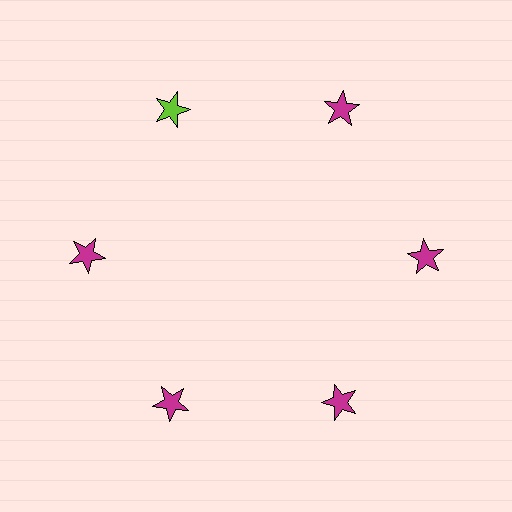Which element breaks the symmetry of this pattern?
The lime star at roughly the 11 o'clock position breaks the symmetry. All other shapes are magenta stars.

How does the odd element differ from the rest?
It has a different color: lime instead of magenta.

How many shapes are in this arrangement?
There are 6 shapes arranged in a ring pattern.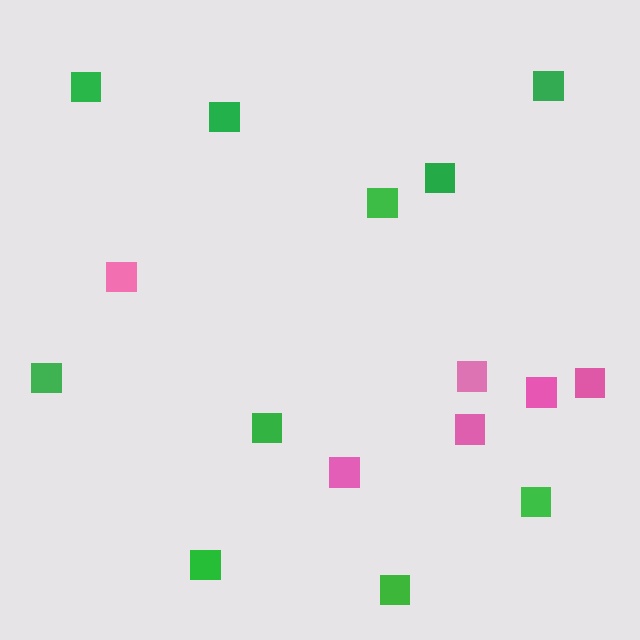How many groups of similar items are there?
There are 2 groups: one group of pink squares (6) and one group of green squares (10).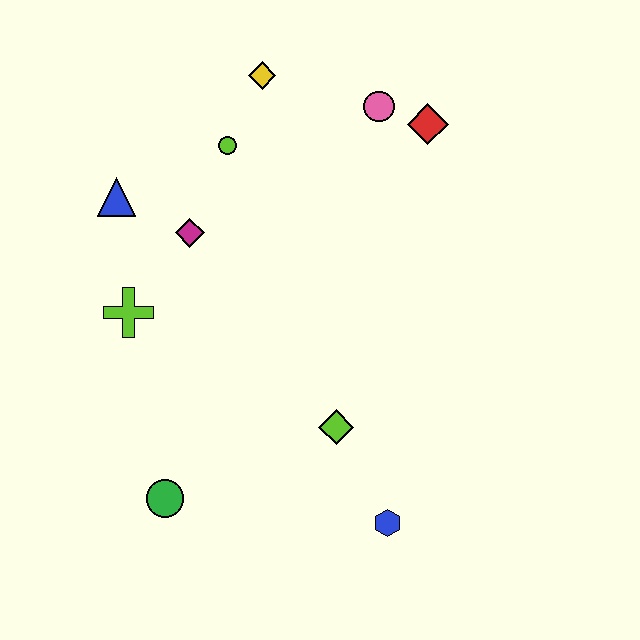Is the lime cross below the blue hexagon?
No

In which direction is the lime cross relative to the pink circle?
The lime cross is to the left of the pink circle.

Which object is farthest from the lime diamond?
The yellow diamond is farthest from the lime diamond.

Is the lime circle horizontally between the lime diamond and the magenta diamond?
Yes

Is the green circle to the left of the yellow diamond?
Yes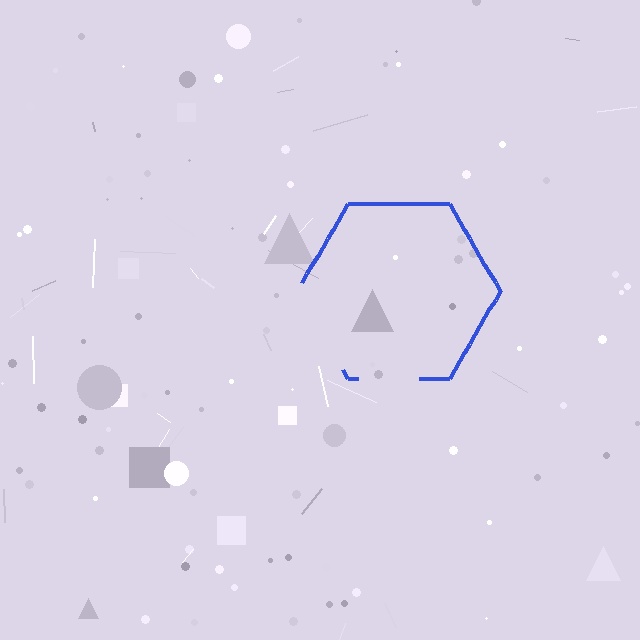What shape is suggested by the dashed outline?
The dashed outline suggests a hexagon.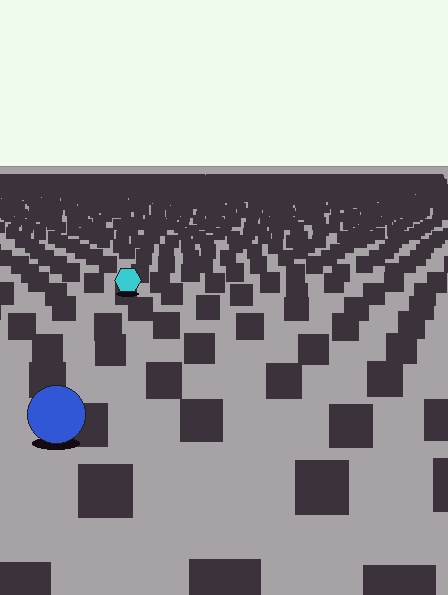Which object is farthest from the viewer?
The cyan hexagon is farthest from the viewer. It appears smaller and the ground texture around it is denser.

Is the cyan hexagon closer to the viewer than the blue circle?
No. The blue circle is closer — you can tell from the texture gradient: the ground texture is coarser near it.